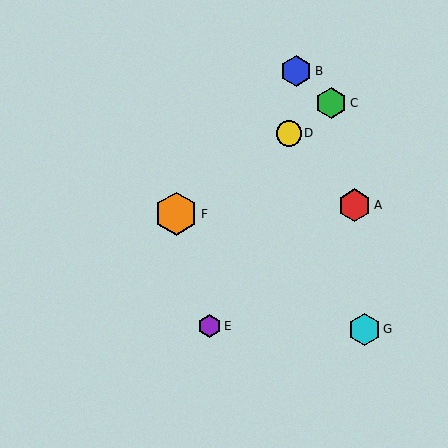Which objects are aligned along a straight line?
Objects C, D, F are aligned along a straight line.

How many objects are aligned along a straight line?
3 objects (C, D, F) are aligned along a straight line.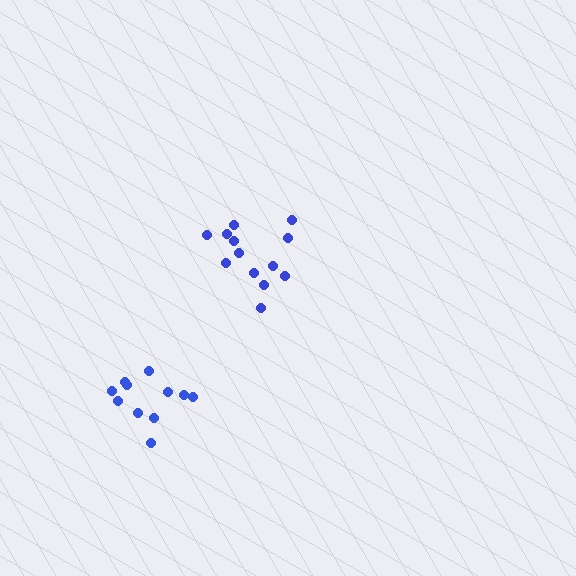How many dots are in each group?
Group 1: 13 dots, Group 2: 11 dots (24 total).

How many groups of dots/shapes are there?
There are 2 groups.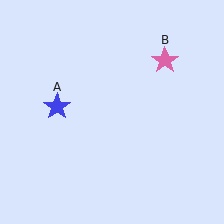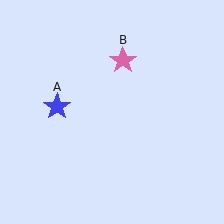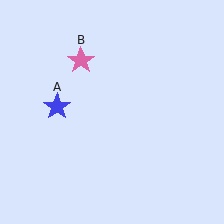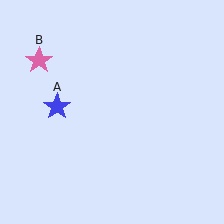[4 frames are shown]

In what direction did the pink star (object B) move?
The pink star (object B) moved left.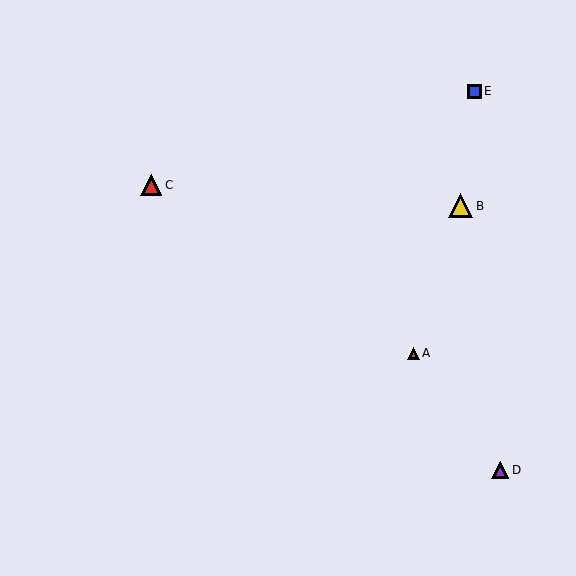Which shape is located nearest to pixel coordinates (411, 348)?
The brown triangle (labeled A) at (413, 353) is nearest to that location.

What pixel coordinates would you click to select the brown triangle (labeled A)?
Click at (413, 353) to select the brown triangle A.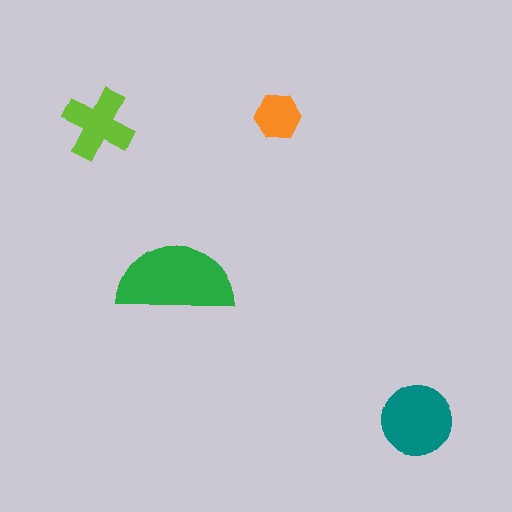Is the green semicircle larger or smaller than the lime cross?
Larger.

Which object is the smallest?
The orange hexagon.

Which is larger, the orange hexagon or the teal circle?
The teal circle.